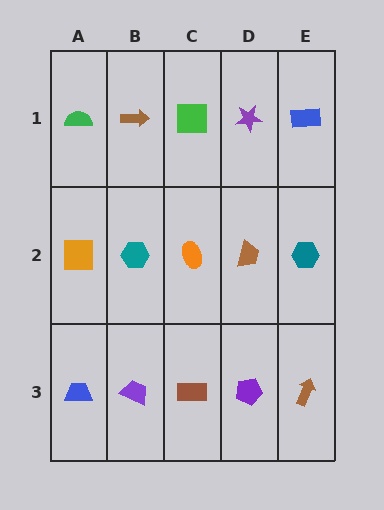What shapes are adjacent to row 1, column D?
A brown trapezoid (row 2, column D), a green square (row 1, column C), a blue rectangle (row 1, column E).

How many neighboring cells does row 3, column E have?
2.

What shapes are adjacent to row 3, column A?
An orange square (row 2, column A), a purple trapezoid (row 3, column B).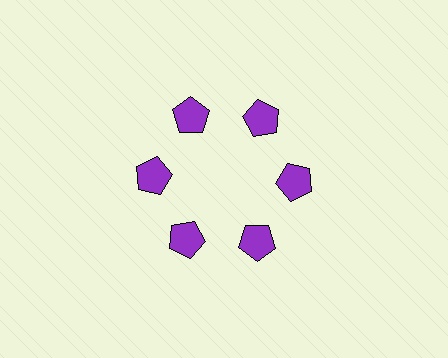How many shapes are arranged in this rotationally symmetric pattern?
There are 6 shapes, arranged in 6 groups of 1.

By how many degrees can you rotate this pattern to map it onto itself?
The pattern maps onto itself every 60 degrees of rotation.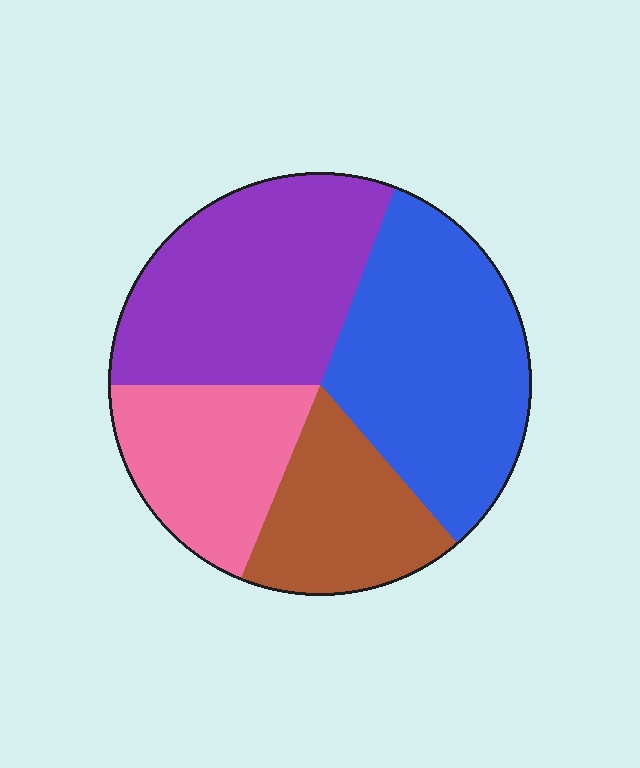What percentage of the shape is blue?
Blue covers roughly 35% of the shape.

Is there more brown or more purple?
Purple.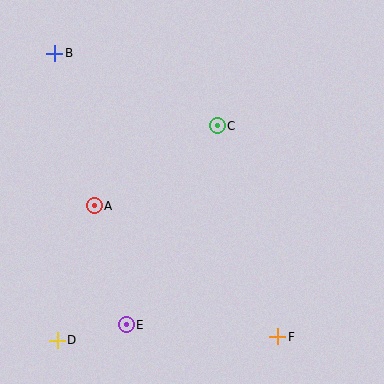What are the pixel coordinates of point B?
Point B is at (55, 53).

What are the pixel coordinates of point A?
Point A is at (94, 206).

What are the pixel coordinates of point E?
Point E is at (126, 325).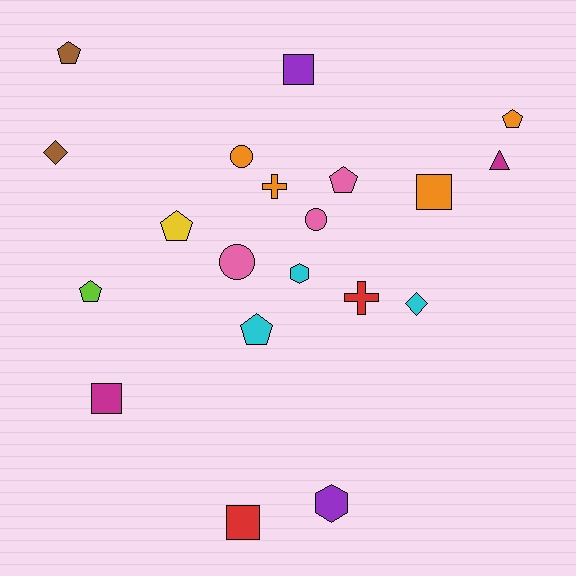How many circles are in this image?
There are 3 circles.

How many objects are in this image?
There are 20 objects.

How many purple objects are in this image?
There are 2 purple objects.